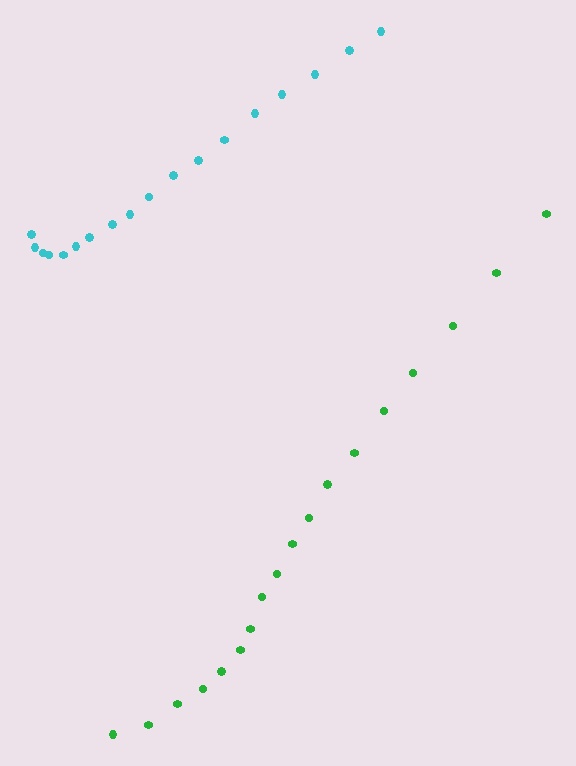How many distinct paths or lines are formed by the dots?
There are 2 distinct paths.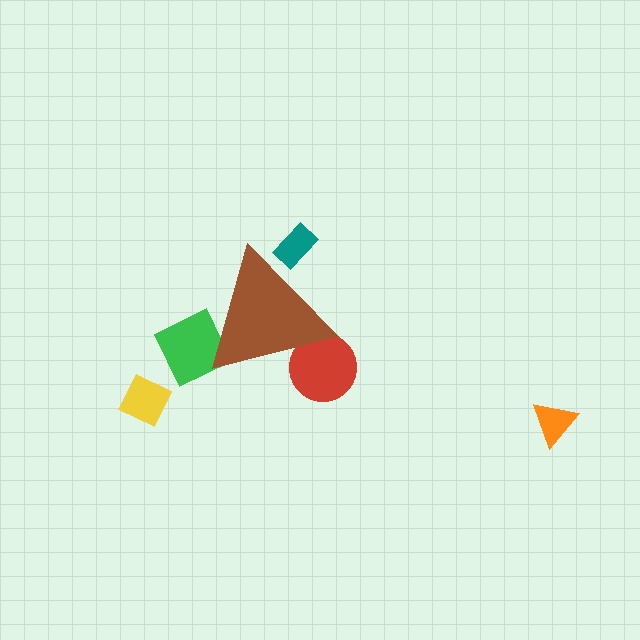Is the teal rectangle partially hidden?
Yes, the teal rectangle is partially hidden behind the brown triangle.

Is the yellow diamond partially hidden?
No, the yellow diamond is fully visible.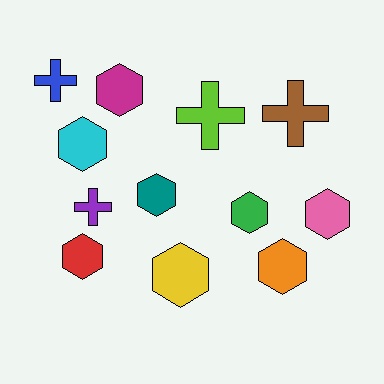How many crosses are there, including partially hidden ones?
There are 4 crosses.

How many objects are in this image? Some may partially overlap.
There are 12 objects.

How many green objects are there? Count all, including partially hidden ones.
There is 1 green object.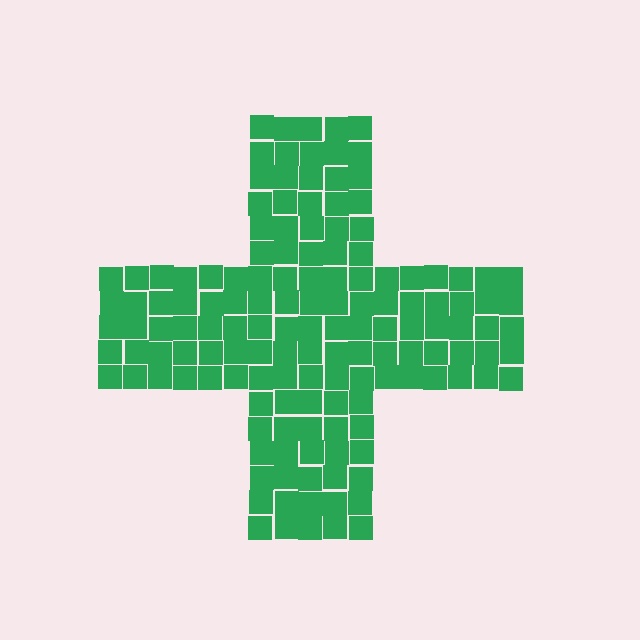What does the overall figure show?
The overall figure shows a cross.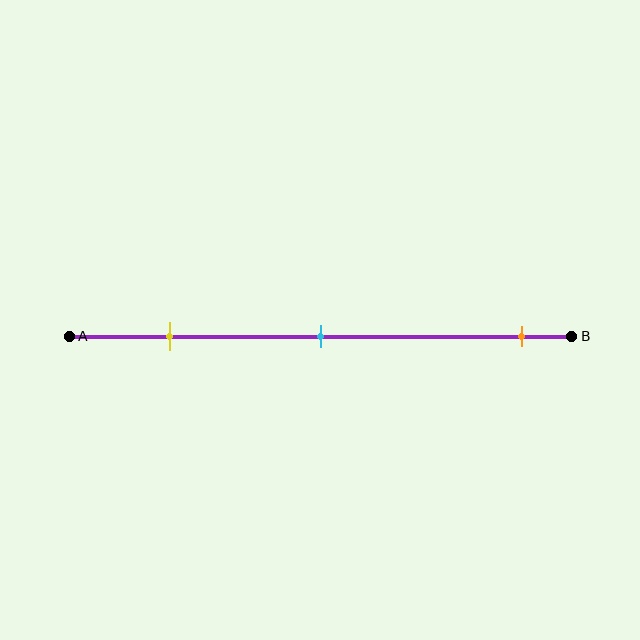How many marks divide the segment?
There are 3 marks dividing the segment.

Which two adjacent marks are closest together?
The yellow and cyan marks are the closest adjacent pair.